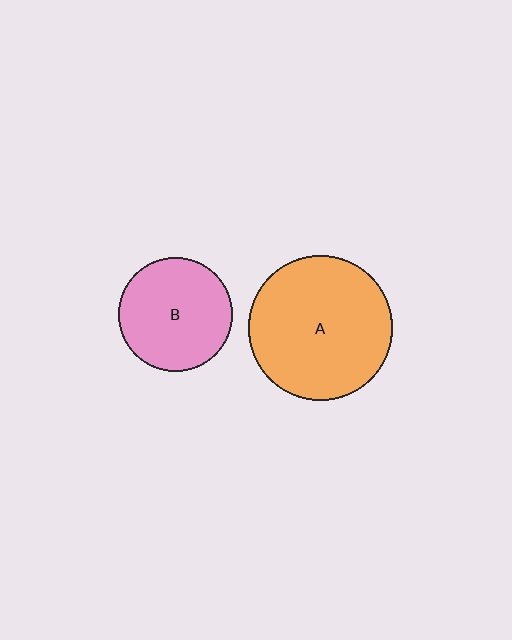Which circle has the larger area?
Circle A (orange).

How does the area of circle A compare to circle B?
Approximately 1.6 times.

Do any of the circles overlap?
No, none of the circles overlap.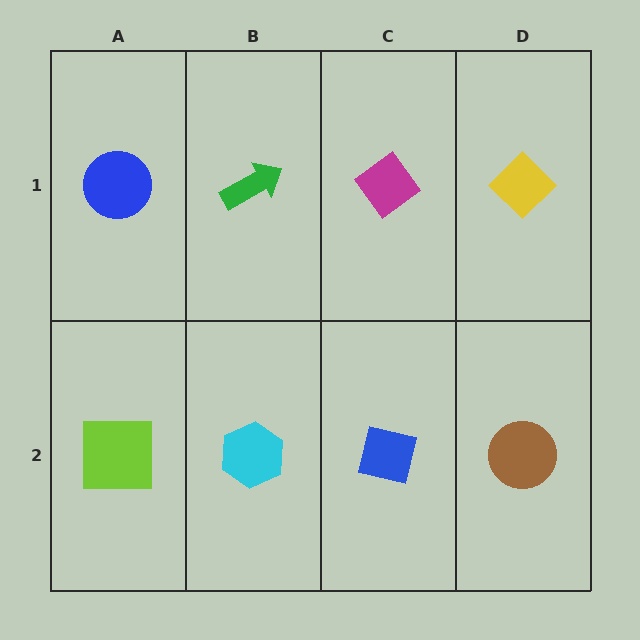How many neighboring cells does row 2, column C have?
3.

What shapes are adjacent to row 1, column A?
A lime square (row 2, column A), a green arrow (row 1, column B).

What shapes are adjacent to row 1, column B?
A cyan hexagon (row 2, column B), a blue circle (row 1, column A), a magenta diamond (row 1, column C).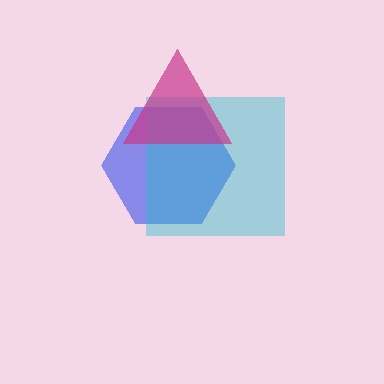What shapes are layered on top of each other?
The layered shapes are: a blue hexagon, a cyan square, a magenta triangle.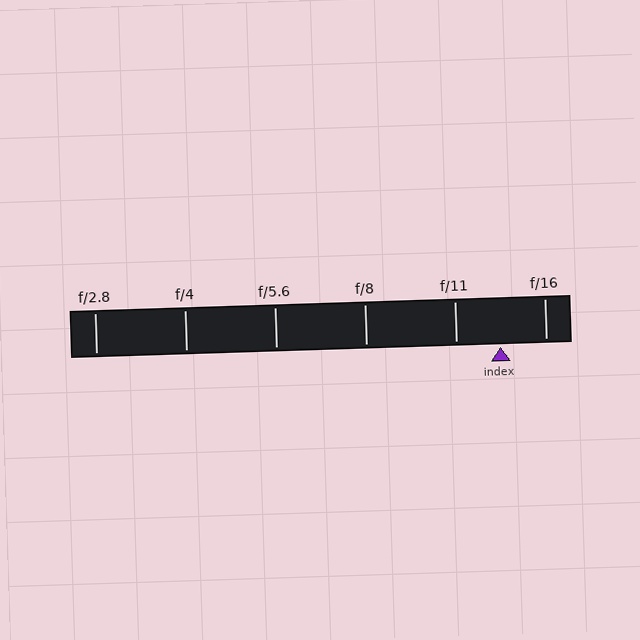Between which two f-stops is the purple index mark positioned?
The index mark is between f/11 and f/16.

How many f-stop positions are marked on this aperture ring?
There are 6 f-stop positions marked.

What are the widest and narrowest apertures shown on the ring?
The widest aperture shown is f/2.8 and the narrowest is f/16.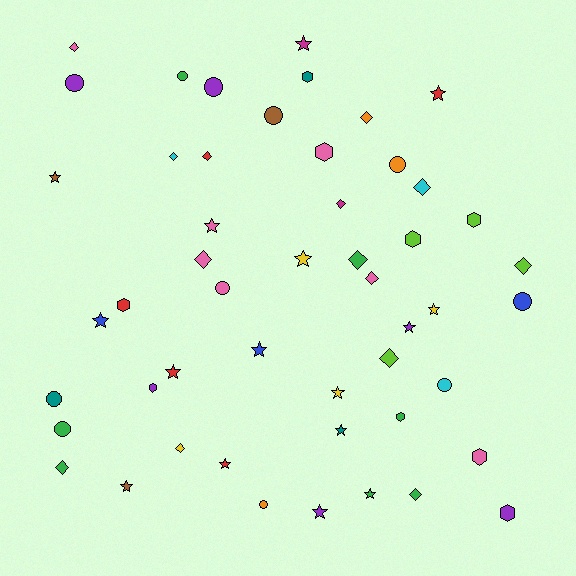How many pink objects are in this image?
There are 7 pink objects.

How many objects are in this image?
There are 50 objects.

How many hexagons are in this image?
There are 9 hexagons.